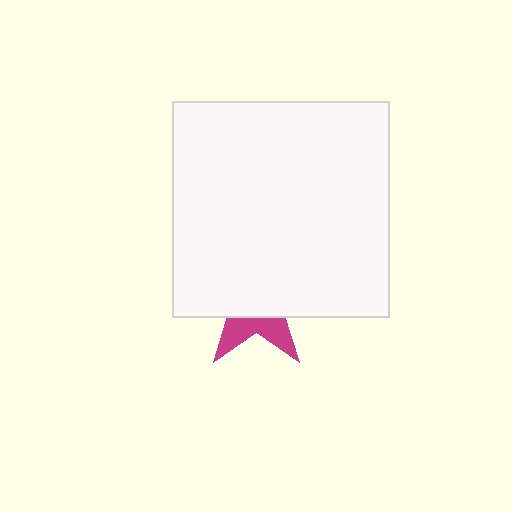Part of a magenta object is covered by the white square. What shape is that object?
It is a star.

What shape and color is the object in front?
The object in front is a white square.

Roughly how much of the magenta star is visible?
A small part of it is visible (roughly 32%).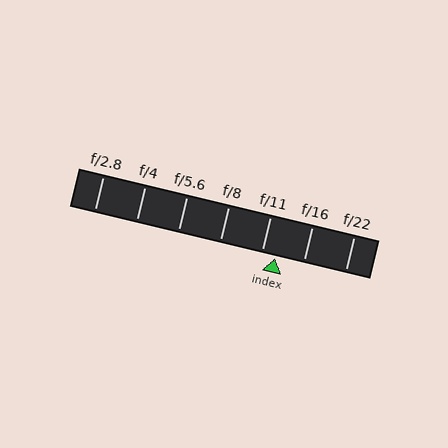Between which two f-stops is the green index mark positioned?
The index mark is between f/11 and f/16.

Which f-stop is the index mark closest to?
The index mark is closest to f/11.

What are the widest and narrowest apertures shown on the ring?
The widest aperture shown is f/2.8 and the narrowest is f/22.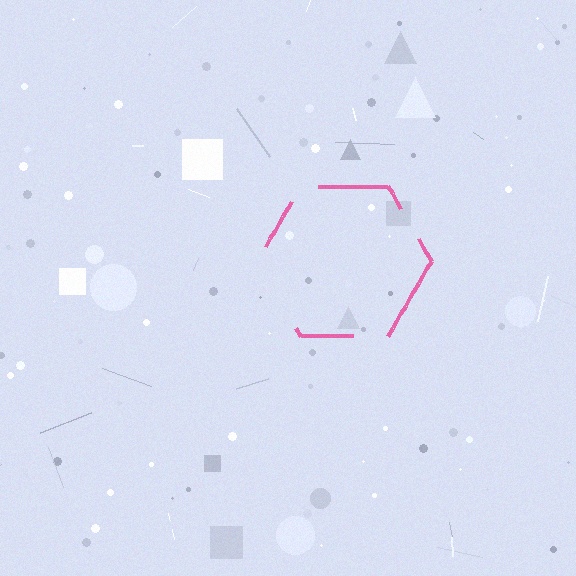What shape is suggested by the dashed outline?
The dashed outline suggests a hexagon.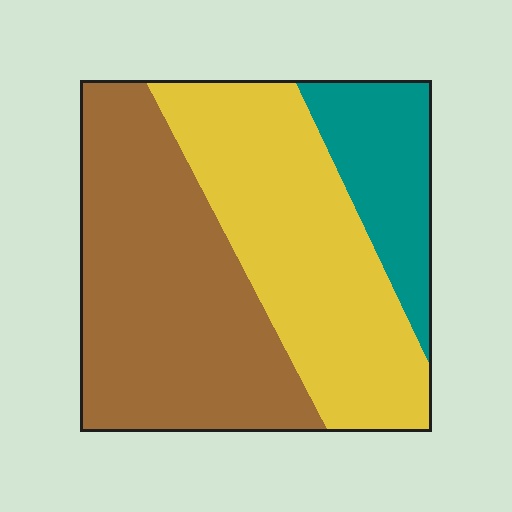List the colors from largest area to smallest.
From largest to smallest: brown, yellow, teal.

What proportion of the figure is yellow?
Yellow covers around 40% of the figure.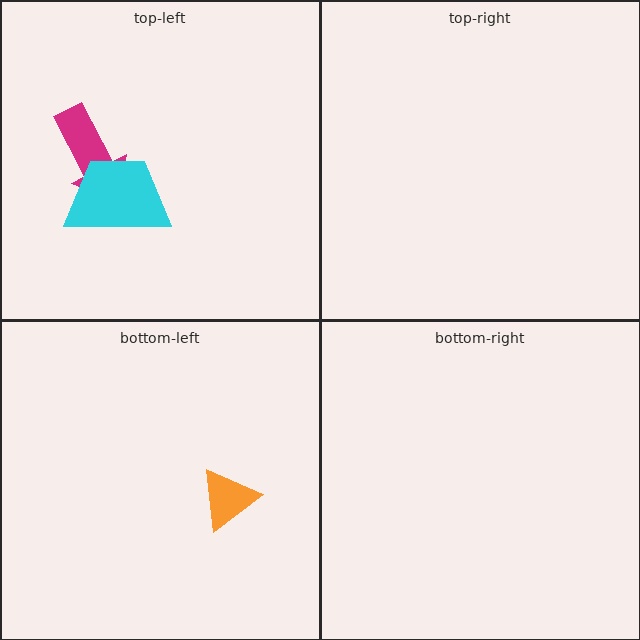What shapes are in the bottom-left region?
The orange triangle.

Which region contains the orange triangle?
The bottom-left region.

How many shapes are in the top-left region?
2.